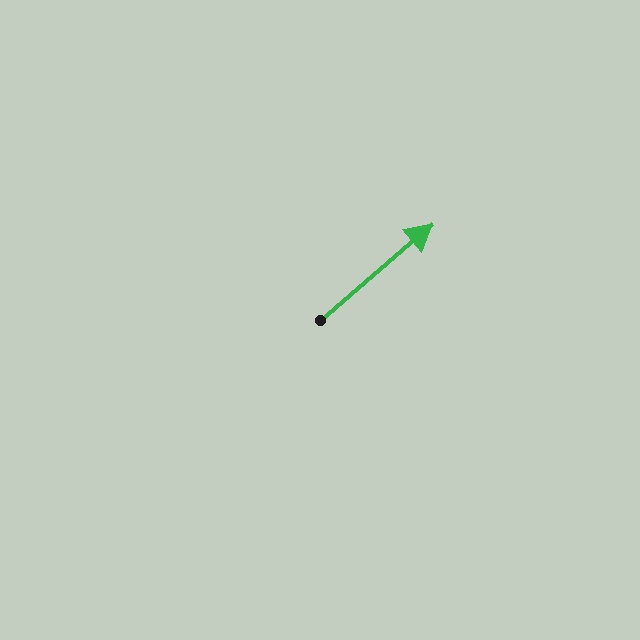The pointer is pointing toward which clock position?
Roughly 2 o'clock.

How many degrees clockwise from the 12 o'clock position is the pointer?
Approximately 49 degrees.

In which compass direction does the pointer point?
Northeast.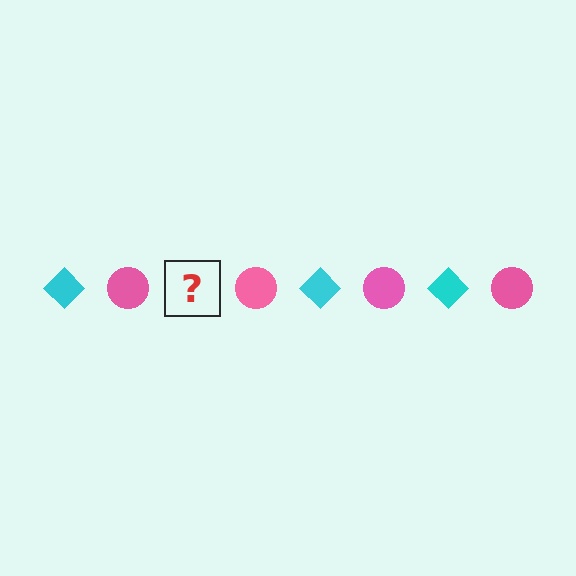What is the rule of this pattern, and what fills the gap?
The rule is that the pattern alternates between cyan diamond and pink circle. The gap should be filled with a cyan diamond.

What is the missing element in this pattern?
The missing element is a cyan diamond.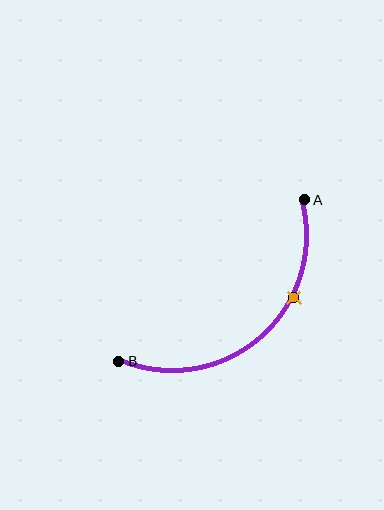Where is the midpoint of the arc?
The arc midpoint is the point on the curve farthest from the straight line joining A and B. It sits below and to the right of that line.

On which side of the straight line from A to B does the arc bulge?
The arc bulges below and to the right of the straight line connecting A and B.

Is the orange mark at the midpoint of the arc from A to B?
No. The orange mark lies on the arc but is closer to endpoint A. The arc midpoint would be at the point on the curve equidistant along the arc from both A and B.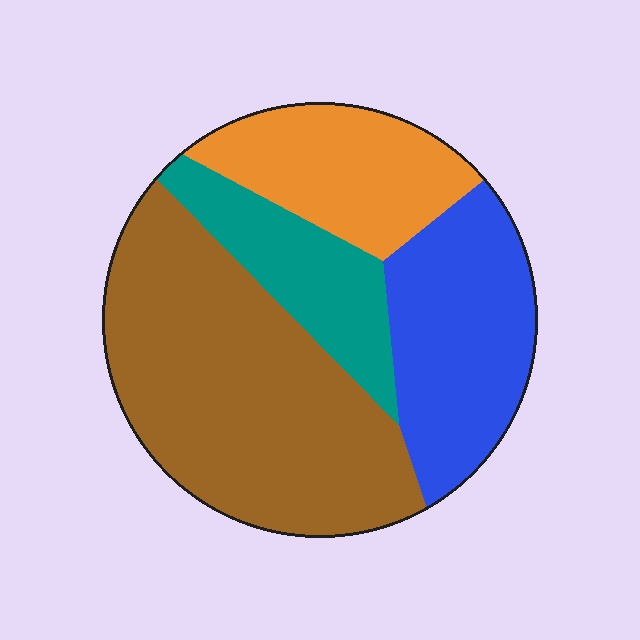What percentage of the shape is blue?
Blue takes up about one quarter (1/4) of the shape.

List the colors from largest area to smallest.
From largest to smallest: brown, blue, orange, teal.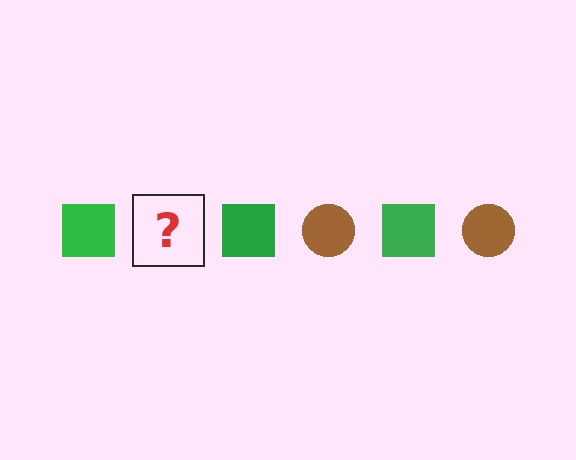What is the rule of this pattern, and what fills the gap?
The rule is that the pattern alternates between green square and brown circle. The gap should be filled with a brown circle.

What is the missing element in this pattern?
The missing element is a brown circle.